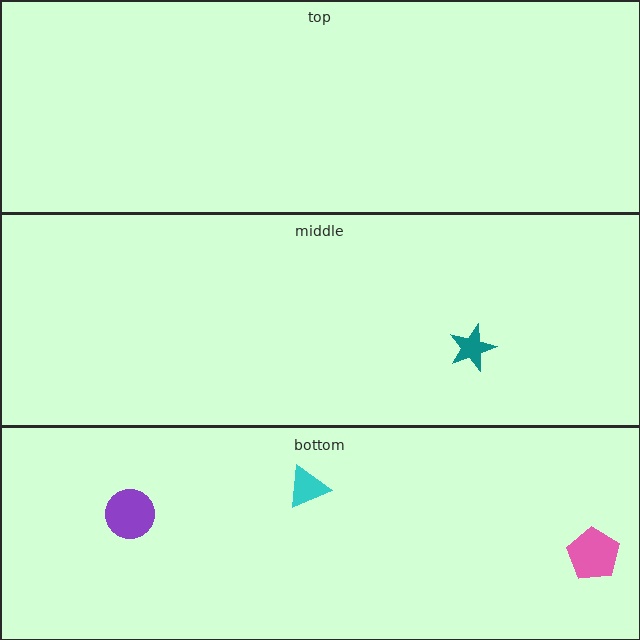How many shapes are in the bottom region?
3.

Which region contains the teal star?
The middle region.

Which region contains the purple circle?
The bottom region.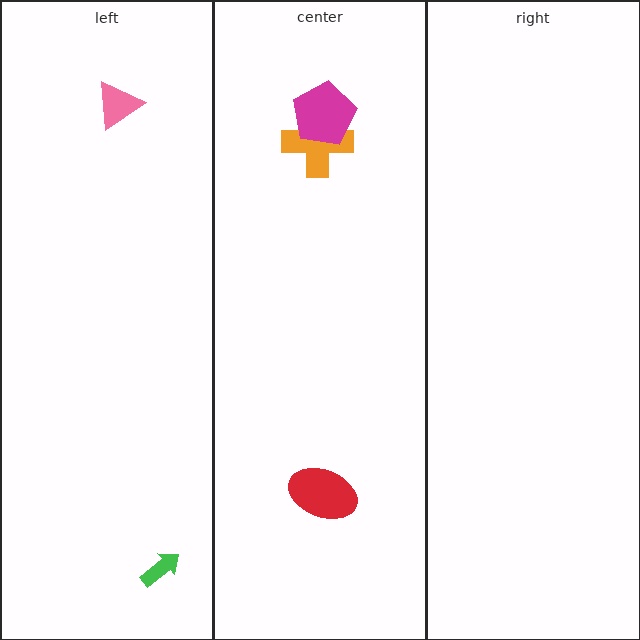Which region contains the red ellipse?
The center region.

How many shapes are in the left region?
2.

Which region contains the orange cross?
The center region.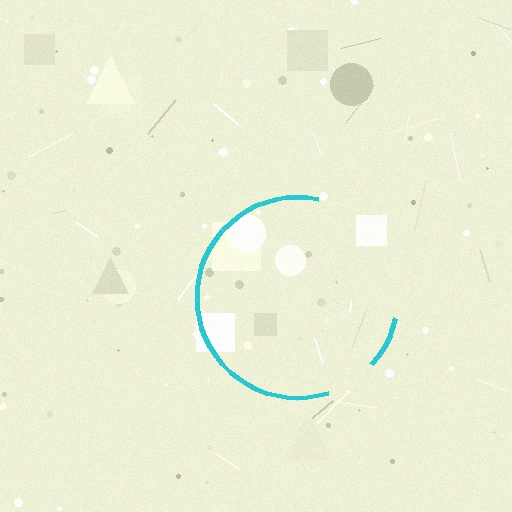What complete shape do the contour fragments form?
The contour fragments form a circle.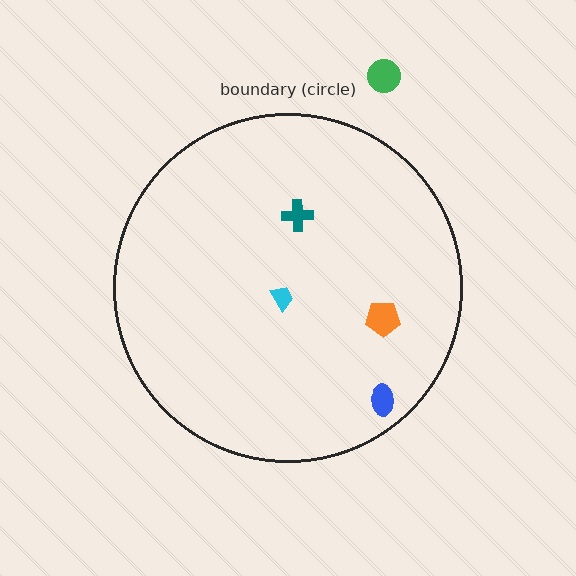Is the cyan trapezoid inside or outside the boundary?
Inside.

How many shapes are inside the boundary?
4 inside, 1 outside.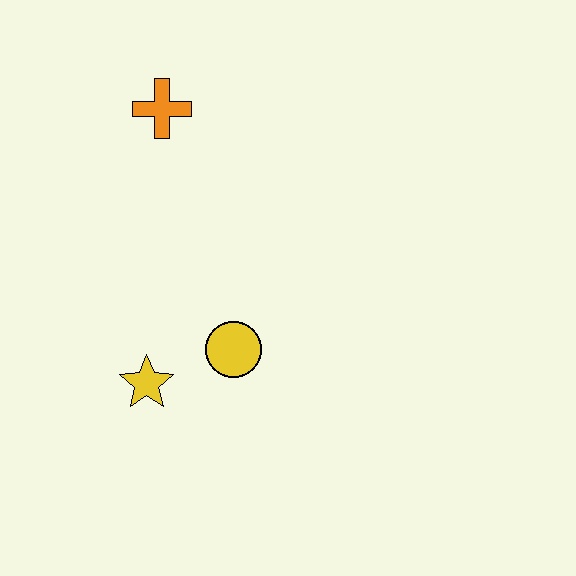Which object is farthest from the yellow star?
The orange cross is farthest from the yellow star.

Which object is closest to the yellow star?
The yellow circle is closest to the yellow star.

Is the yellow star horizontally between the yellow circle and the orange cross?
No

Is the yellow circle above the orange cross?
No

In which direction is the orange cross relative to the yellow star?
The orange cross is above the yellow star.